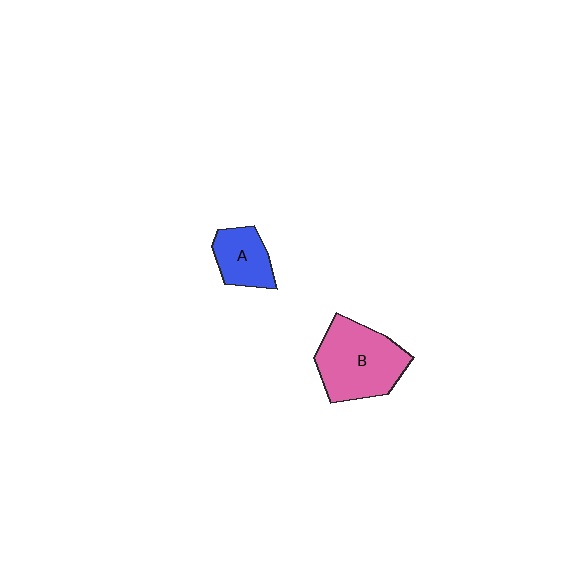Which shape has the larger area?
Shape B (pink).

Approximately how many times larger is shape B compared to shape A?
Approximately 1.9 times.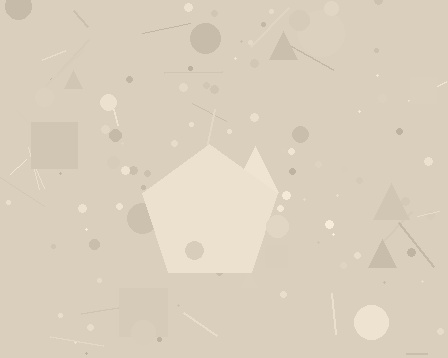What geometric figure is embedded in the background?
A pentagon is embedded in the background.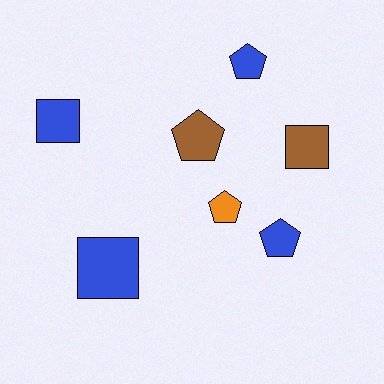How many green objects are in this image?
There are no green objects.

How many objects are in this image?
There are 7 objects.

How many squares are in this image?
There are 3 squares.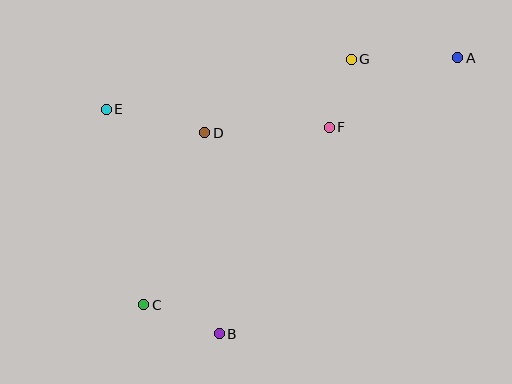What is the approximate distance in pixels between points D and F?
The distance between D and F is approximately 124 pixels.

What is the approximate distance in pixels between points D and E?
The distance between D and E is approximately 101 pixels.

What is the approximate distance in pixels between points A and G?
The distance between A and G is approximately 107 pixels.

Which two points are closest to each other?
Points F and G are closest to each other.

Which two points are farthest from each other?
Points A and C are farthest from each other.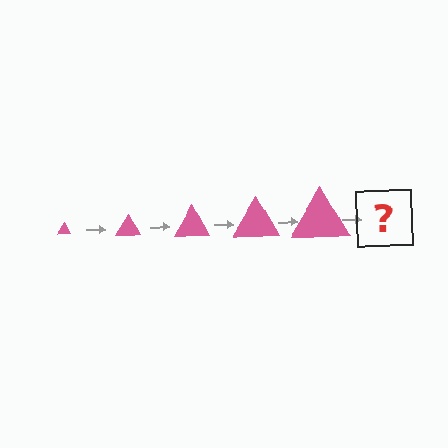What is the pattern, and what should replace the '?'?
The pattern is that the triangle gets progressively larger each step. The '?' should be a pink triangle, larger than the previous one.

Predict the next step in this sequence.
The next step is a pink triangle, larger than the previous one.